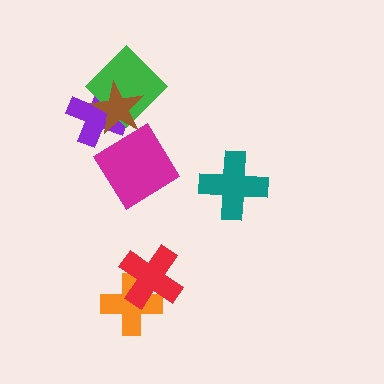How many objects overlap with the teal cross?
0 objects overlap with the teal cross.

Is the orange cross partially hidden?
Yes, it is partially covered by another shape.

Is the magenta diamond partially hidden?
Yes, it is partially covered by another shape.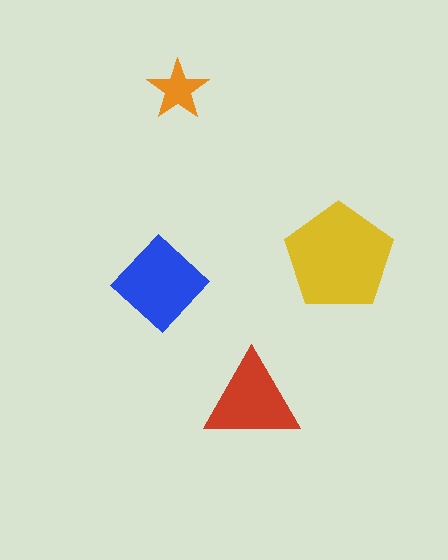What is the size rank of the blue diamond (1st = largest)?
2nd.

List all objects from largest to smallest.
The yellow pentagon, the blue diamond, the red triangle, the orange star.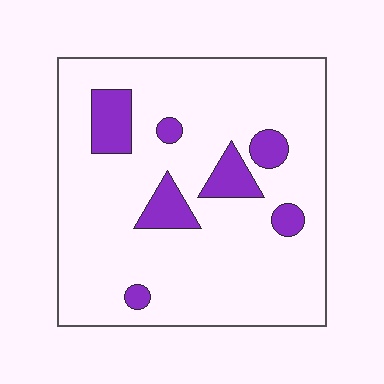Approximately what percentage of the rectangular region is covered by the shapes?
Approximately 15%.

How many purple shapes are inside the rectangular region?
7.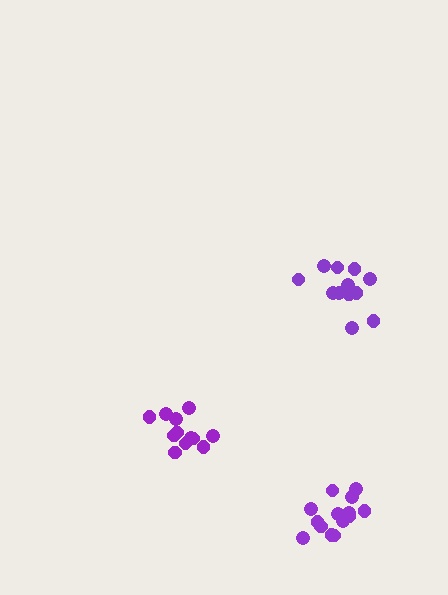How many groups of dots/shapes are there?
There are 3 groups.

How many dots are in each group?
Group 1: 13 dots, Group 2: 14 dots, Group 3: 12 dots (39 total).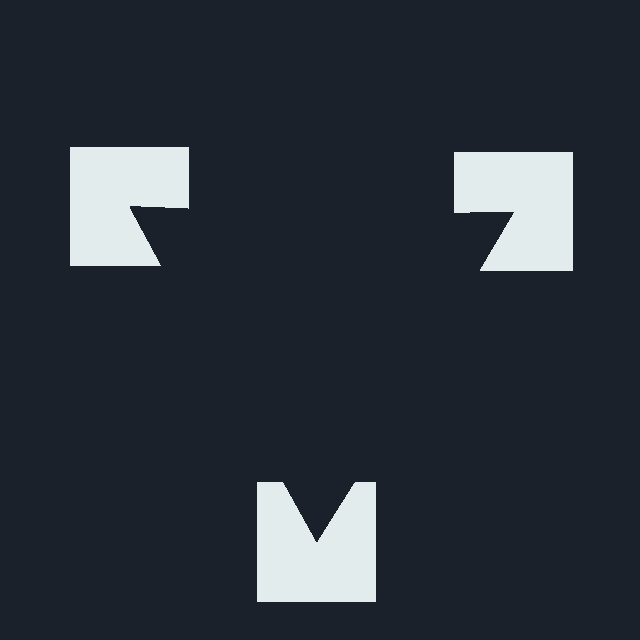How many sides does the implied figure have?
3 sides.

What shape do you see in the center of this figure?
An illusory triangle — its edges are inferred from the aligned wedge cuts in the notched squares, not physically drawn.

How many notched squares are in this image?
There are 3 — one at each vertex of the illusory triangle.